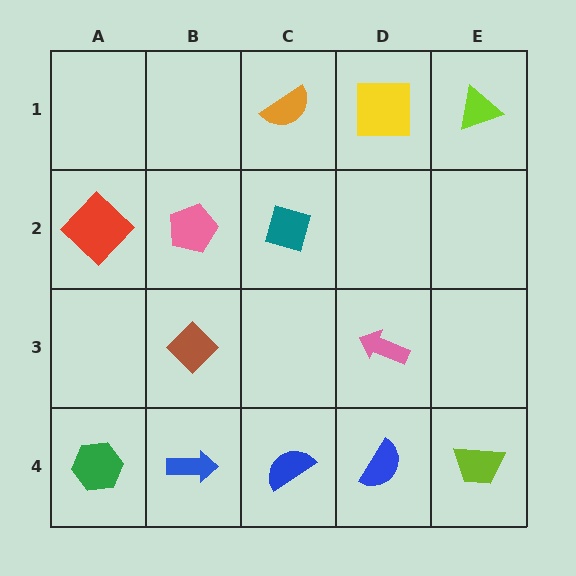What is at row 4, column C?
A blue semicircle.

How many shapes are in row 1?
3 shapes.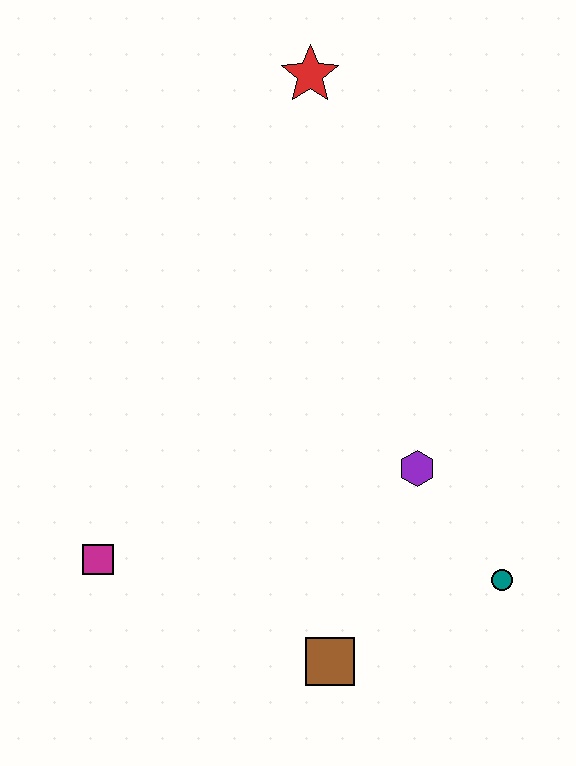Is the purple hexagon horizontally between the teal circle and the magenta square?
Yes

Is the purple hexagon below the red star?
Yes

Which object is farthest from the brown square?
The red star is farthest from the brown square.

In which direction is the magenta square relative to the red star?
The magenta square is below the red star.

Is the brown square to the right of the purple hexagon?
No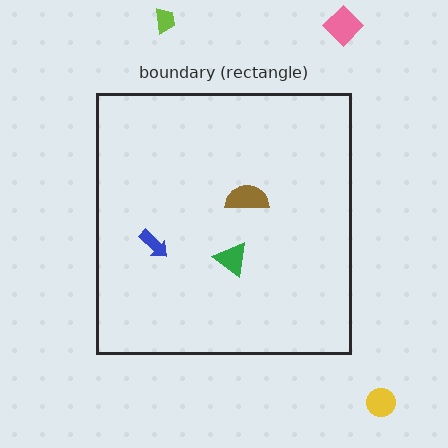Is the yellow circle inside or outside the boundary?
Outside.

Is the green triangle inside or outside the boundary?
Inside.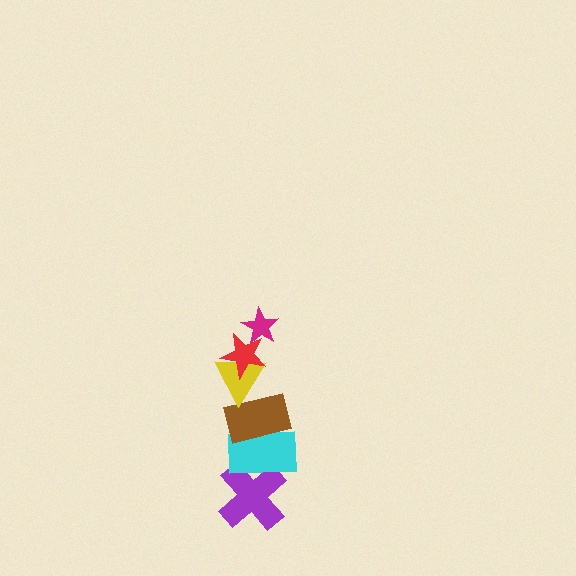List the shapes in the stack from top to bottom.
From top to bottom: the magenta star, the red star, the yellow triangle, the brown rectangle, the cyan rectangle, the purple cross.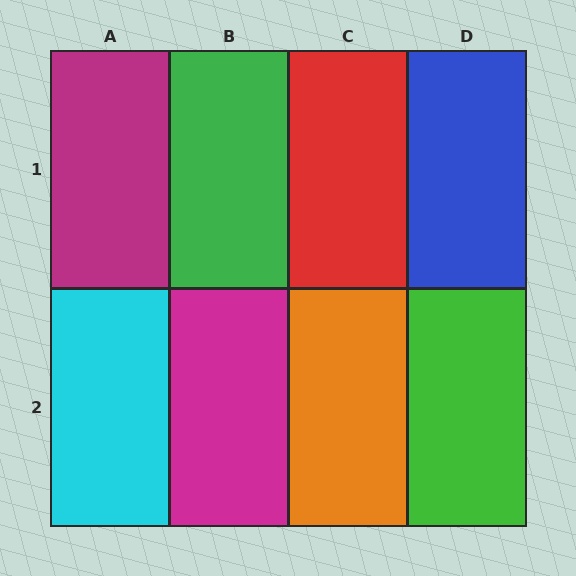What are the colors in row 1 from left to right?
Magenta, green, red, blue.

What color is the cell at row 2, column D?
Green.